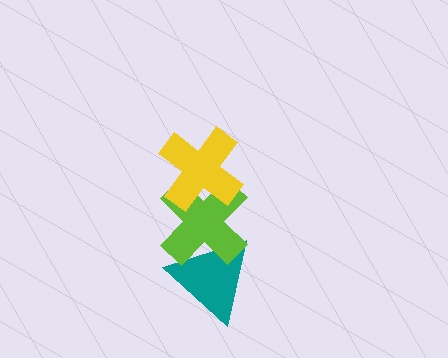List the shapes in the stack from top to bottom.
From top to bottom: the yellow cross, the lime cross, the teal triangle.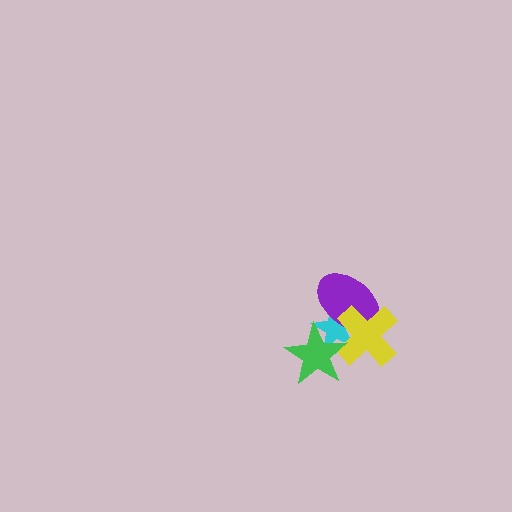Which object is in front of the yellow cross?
The green star is in front of the yellow cross.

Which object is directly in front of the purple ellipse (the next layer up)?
The yellow cross is directly in front of the purple ellipse.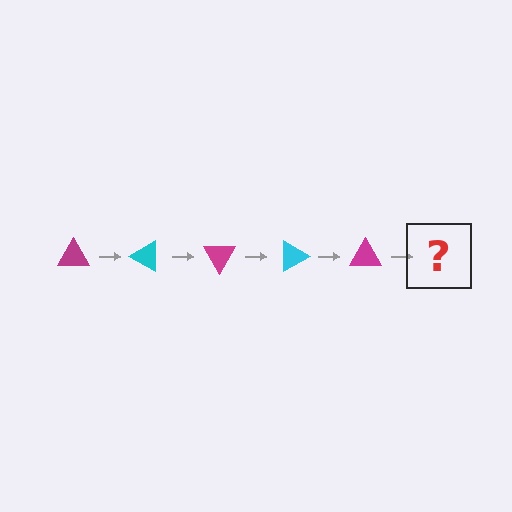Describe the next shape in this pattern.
It should be a cyan triangle, rotated 150 degrees from the start.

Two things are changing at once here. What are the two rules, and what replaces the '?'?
The two rules are that it rotates 30 degrees each step and the color cycles through magenta and cyan. The '?' should be a cyan triangle, rotated 150 degrees from the start.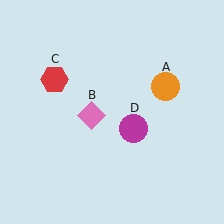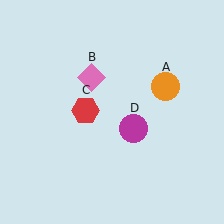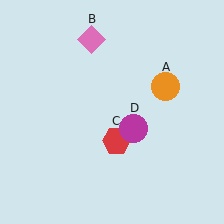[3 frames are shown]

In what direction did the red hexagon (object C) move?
The red hexagon (object C) moved down and to the right.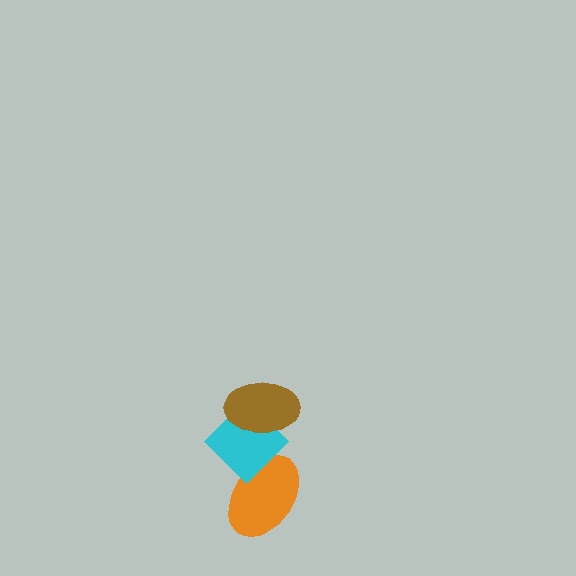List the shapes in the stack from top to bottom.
From top to bottom: the brown ellipse, the cyan diamond, the orange ellipse.